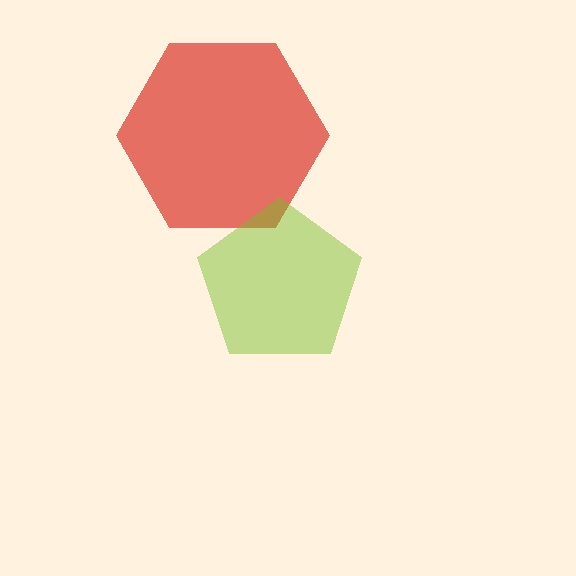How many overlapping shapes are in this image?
There are 2 overlapping shapes in the image.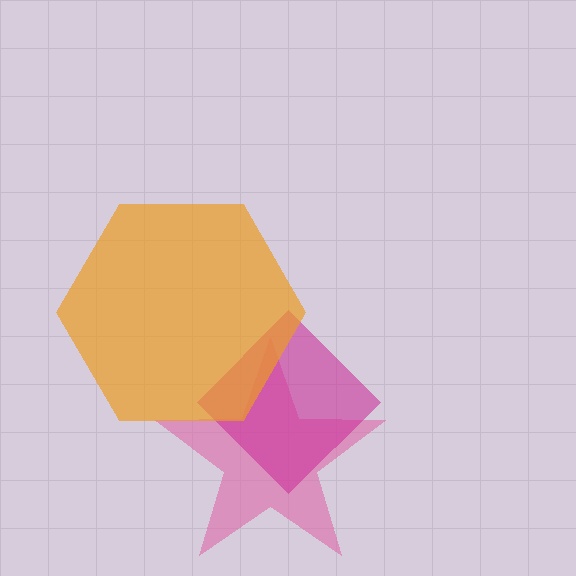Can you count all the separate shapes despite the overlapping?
Yes, there are 3 separate shapes.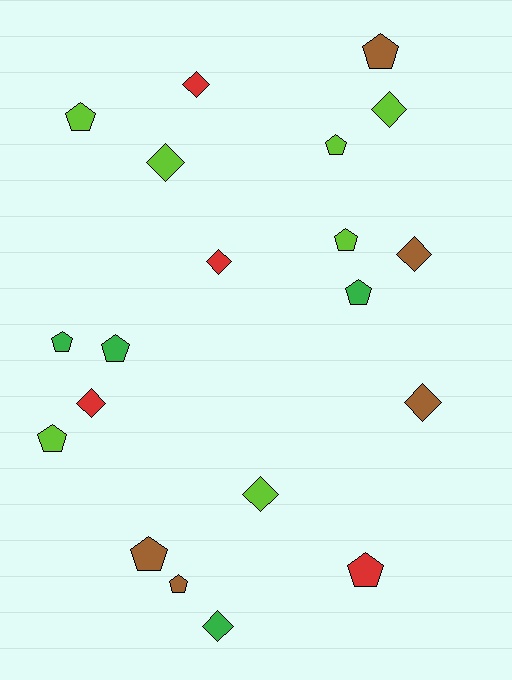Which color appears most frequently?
Lime, with 7 objects.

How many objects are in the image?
There are 20 objects.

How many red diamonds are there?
There are 3 red diamonds.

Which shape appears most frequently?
Pentagon, with 11 objects.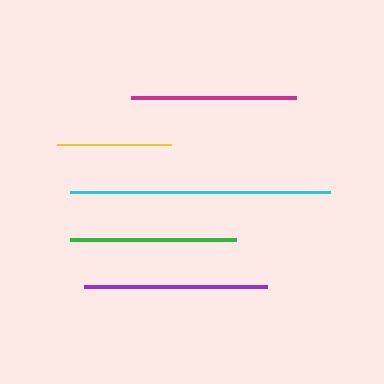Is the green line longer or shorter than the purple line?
The purple line is longer than the green line.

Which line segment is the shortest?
The yellow line is the shortest at approximately 114 pixels.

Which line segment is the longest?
The cyan line is the longest at approximately 260 pixels.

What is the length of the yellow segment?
The yellow segment is approximately 114 pixels long.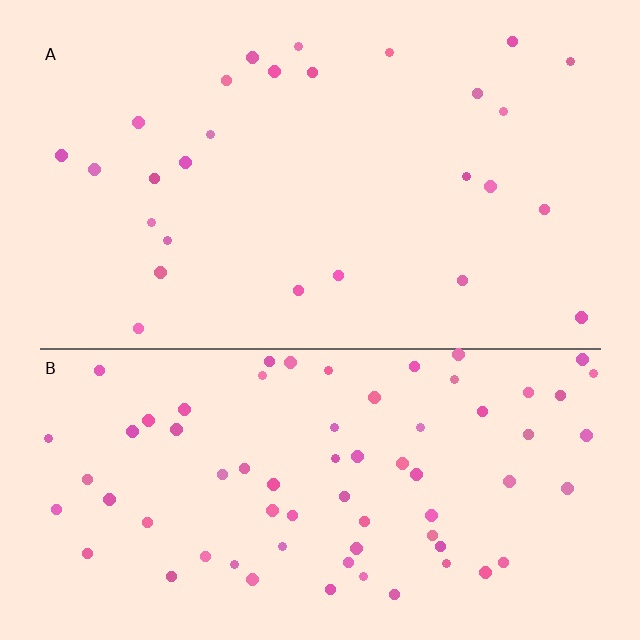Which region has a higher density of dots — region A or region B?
B (the bottom).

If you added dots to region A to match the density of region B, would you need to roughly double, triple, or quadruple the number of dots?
Approximately triple.